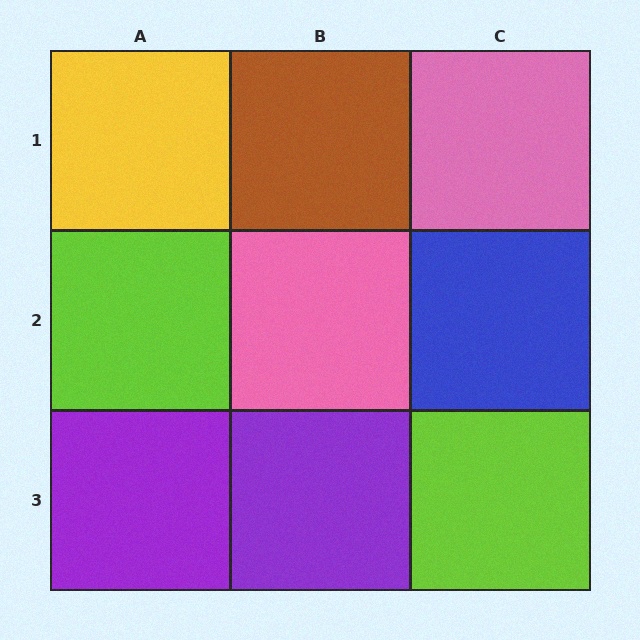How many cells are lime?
2 cells are lime.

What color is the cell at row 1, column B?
Brown.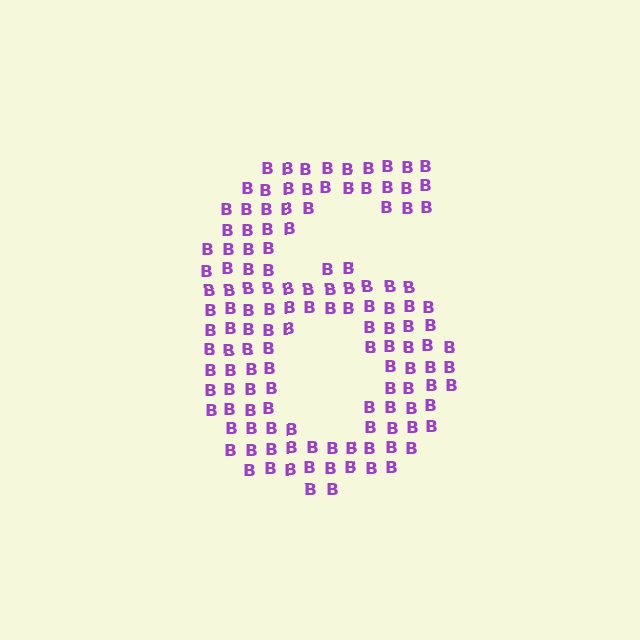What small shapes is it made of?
It is made of small letter B's.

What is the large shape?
The large shape is the digit 6.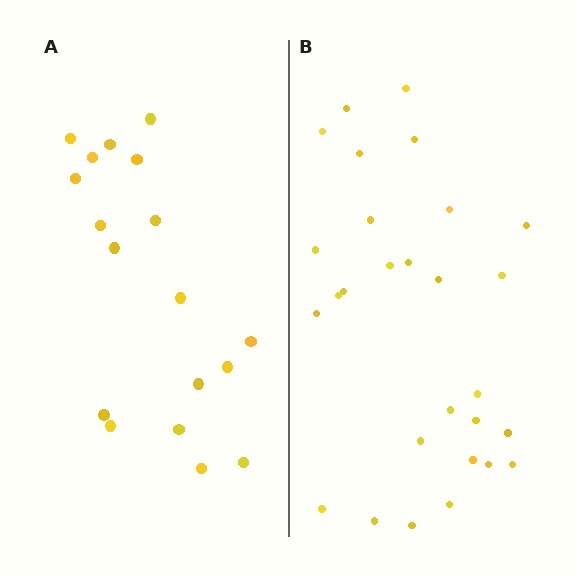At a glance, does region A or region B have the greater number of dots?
Region B (the right region) has more dots.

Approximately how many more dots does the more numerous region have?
Region B has roughly 10 or so more dots than region A.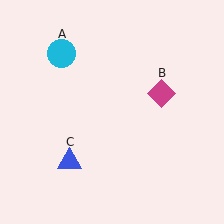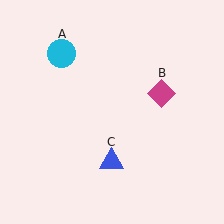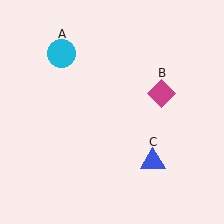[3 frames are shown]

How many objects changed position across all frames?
1 object changed position: blue triangle (object C).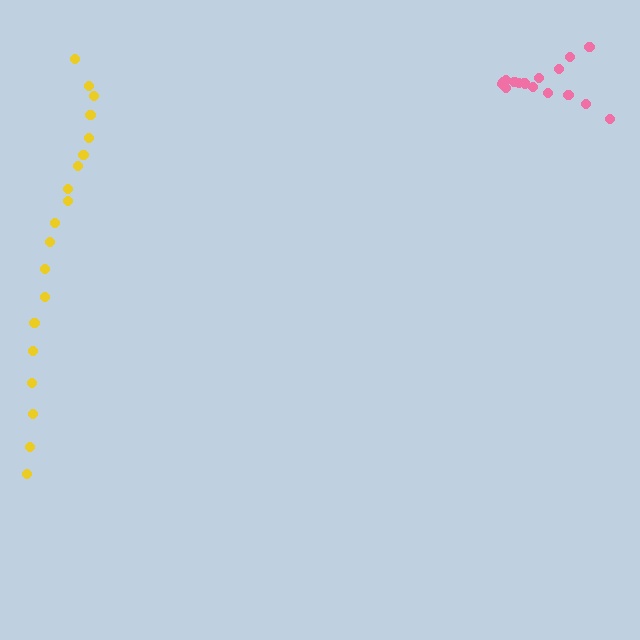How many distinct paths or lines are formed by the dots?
There are 2 distinct paths.